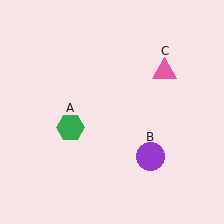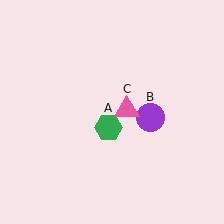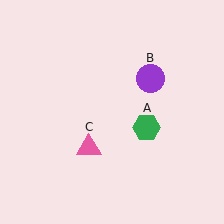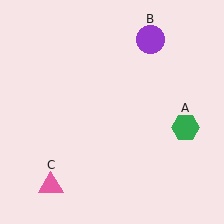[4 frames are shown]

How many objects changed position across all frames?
3 objects changed position: green hexagon (object A), purple circle (object B), pink triangle (object C).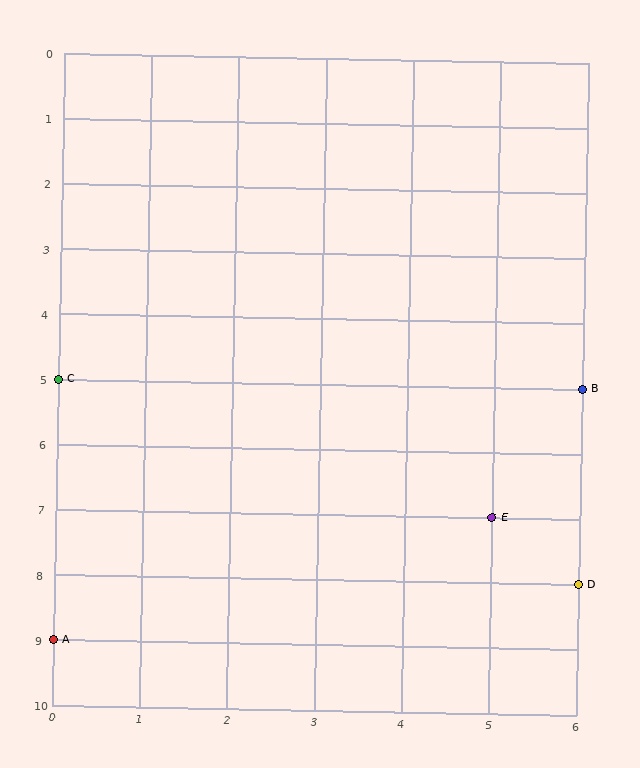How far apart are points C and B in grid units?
Points C and B are 6 columns apart.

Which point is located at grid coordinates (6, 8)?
Point D is at (6, 8).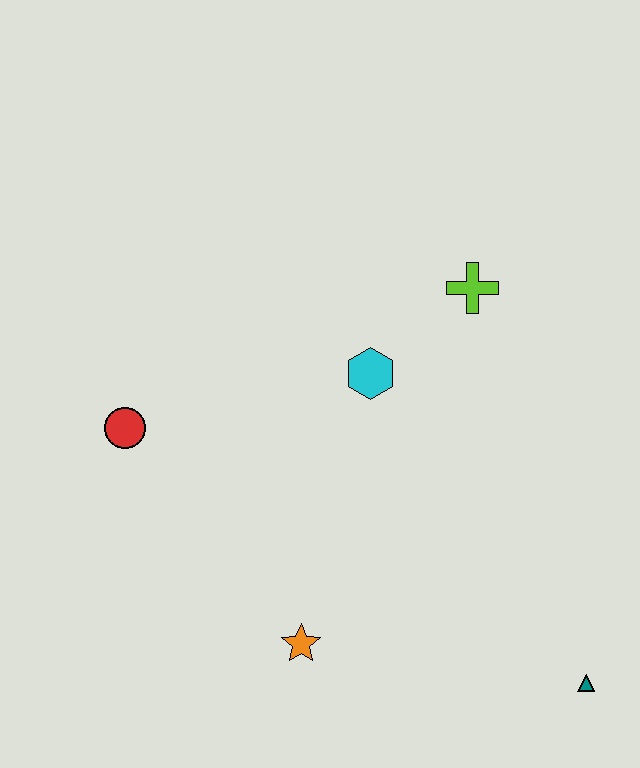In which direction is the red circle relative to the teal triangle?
The red circle is to the left of the teal triangle.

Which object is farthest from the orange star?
The lime cross is farthest from the orange star.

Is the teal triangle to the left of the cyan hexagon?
No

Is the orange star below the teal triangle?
No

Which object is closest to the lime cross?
The cyan hexagon is closest to the lime cross.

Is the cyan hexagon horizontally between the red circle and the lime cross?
Yes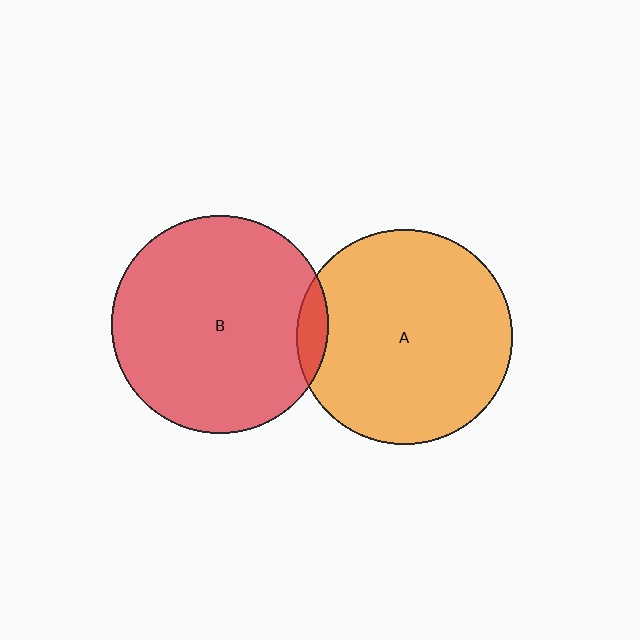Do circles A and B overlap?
Yes.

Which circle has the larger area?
Circle B (red).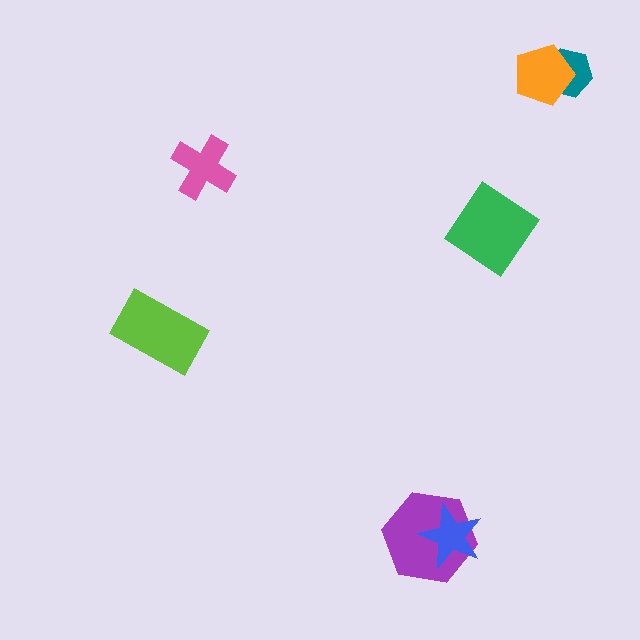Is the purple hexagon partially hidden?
Yes, it is partially covered by another shape.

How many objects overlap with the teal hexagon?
1 object overlaps with the teal hexagon.